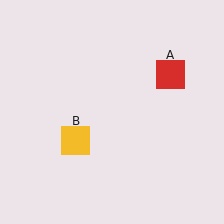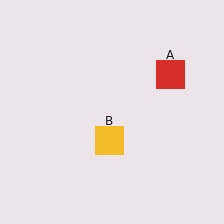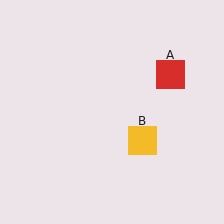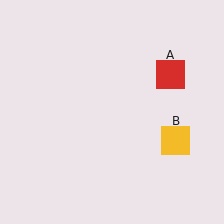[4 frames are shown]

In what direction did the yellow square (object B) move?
The yellow square (object B) moved right.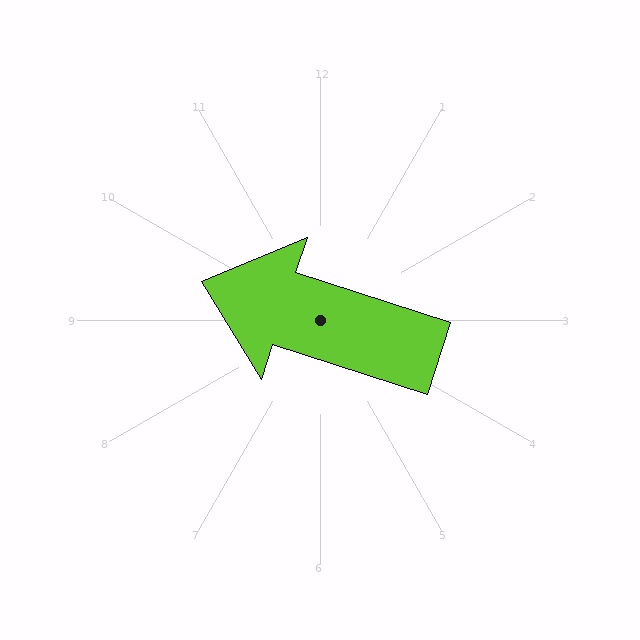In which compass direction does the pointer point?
West.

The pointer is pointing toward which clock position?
Roughly 10 o'clock.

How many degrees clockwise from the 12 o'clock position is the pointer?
Approximately 288 degrees.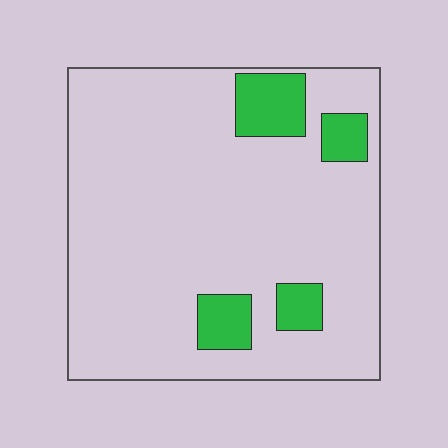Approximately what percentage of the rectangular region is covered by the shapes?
Approximately 10%.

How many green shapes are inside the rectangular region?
4.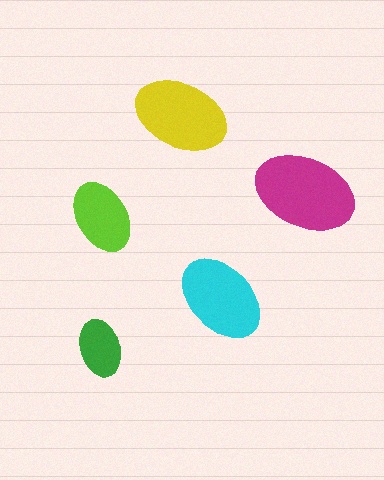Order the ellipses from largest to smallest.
the magenta one, the yellow one, the cyan one, the lime one, the green one.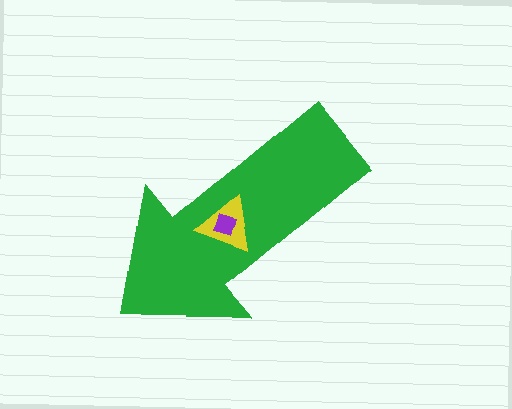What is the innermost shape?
The purple diamond.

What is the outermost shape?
The green arrow.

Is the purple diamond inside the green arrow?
Yes.